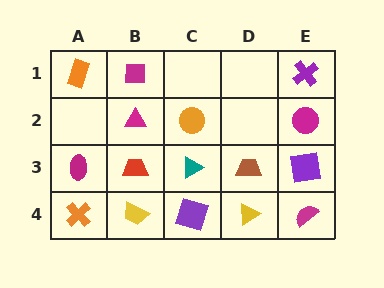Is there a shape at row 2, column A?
No, that cell is empty.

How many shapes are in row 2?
3 shapes.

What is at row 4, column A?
An orange cross.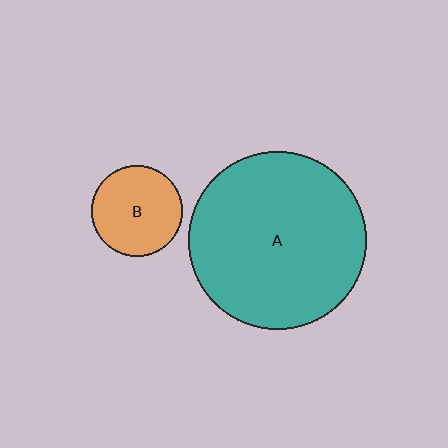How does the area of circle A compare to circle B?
Approximately 3.8 times.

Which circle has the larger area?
Circle A (teal).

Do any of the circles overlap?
No, none of the circles overlap.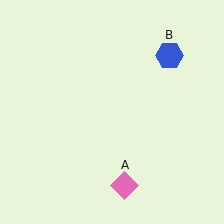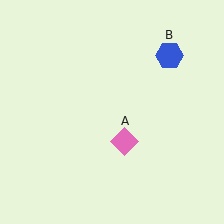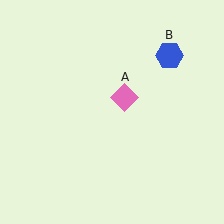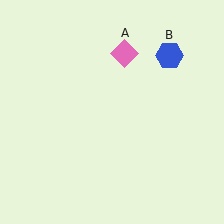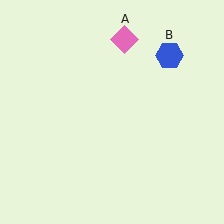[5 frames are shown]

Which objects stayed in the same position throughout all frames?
Blue hexagon (object B) remained stationary.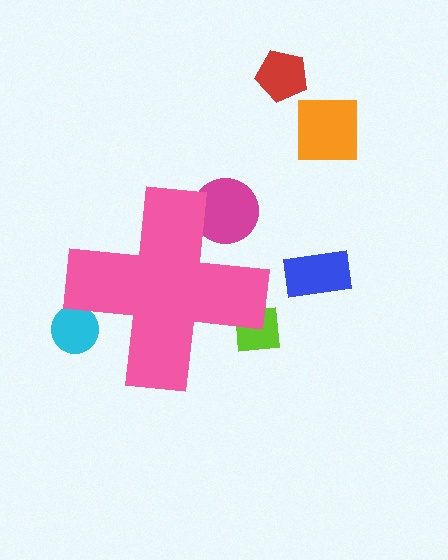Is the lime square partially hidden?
Yes, the lime square is partially hidden behind the pink cross.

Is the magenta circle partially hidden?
Yes, the magenta circle is partially hidden behind the pink cross.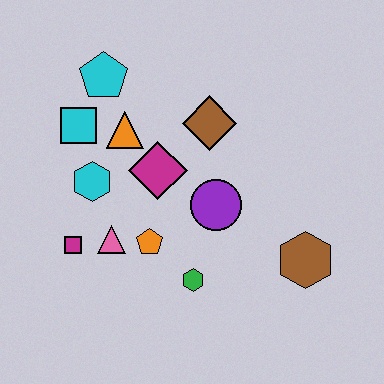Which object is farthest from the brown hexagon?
The cyan pentagon is farthest from the brown hexagon.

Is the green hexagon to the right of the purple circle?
No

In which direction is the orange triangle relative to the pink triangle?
The orange triangle is above the pink triangle.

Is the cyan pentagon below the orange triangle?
No